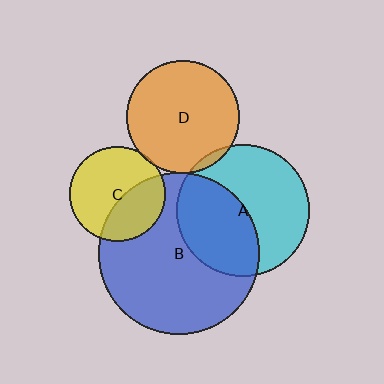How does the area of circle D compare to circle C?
Approximately 1.4 times.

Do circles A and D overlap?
Yes.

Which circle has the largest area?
Circle B (blue).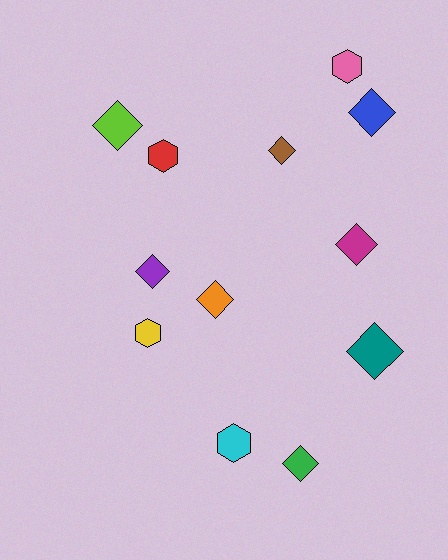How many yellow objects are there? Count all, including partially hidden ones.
There is 1 yellow object.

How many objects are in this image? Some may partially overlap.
There are 12 objects.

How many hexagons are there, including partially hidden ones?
There are 4 hexagons.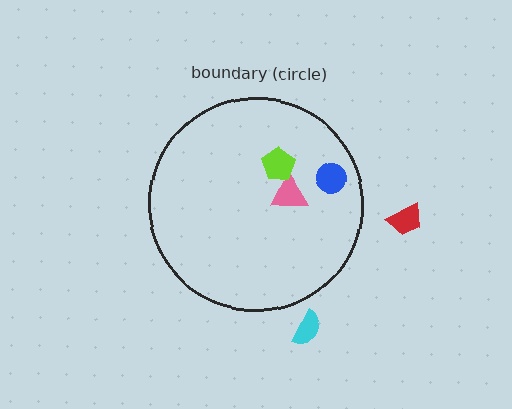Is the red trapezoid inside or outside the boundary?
Outside.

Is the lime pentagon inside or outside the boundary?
Inside.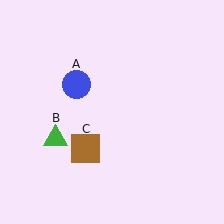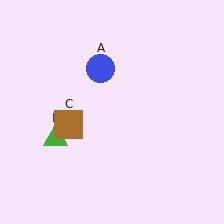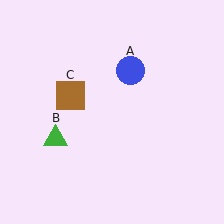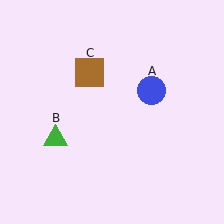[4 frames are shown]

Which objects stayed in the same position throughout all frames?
Green triangle (object B) remained stationary.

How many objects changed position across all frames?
2 objects changed position: blue circle (object A), brown square (object C).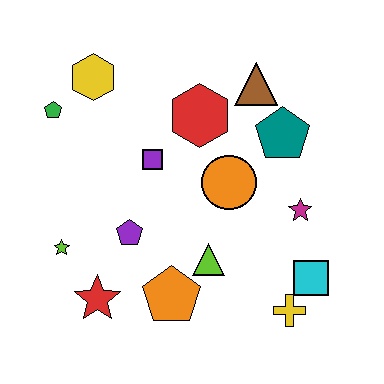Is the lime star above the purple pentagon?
No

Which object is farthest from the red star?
The brown triangle is farthest from the red star.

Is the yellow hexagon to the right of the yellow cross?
No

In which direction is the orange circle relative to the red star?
The orange circle is to the right of the red star.